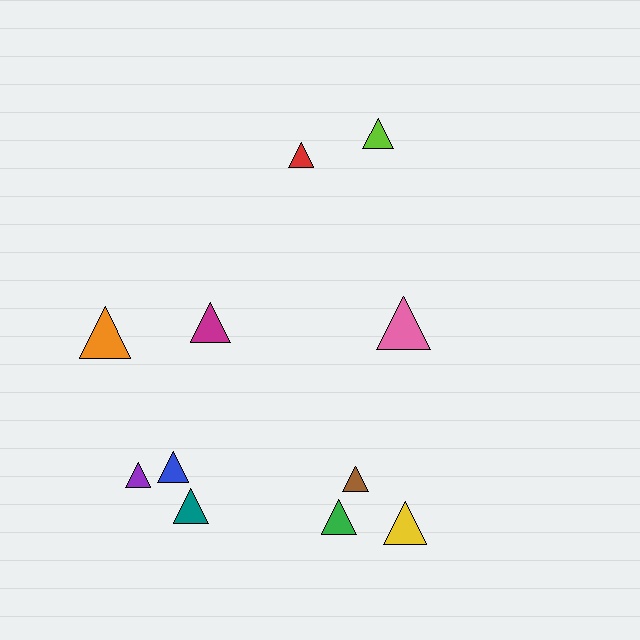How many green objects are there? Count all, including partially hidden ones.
There is 1 green object.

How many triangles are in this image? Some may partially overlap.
There are 11 triangles.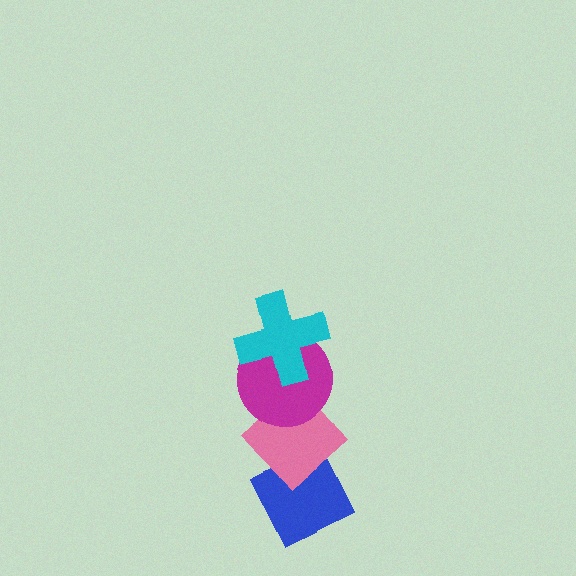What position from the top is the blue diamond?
The blue diamond is 4th from the top.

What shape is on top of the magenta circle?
The cyan cross is on top of the magenta circle.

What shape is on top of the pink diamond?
The magenta circle is on top of the pink diamond.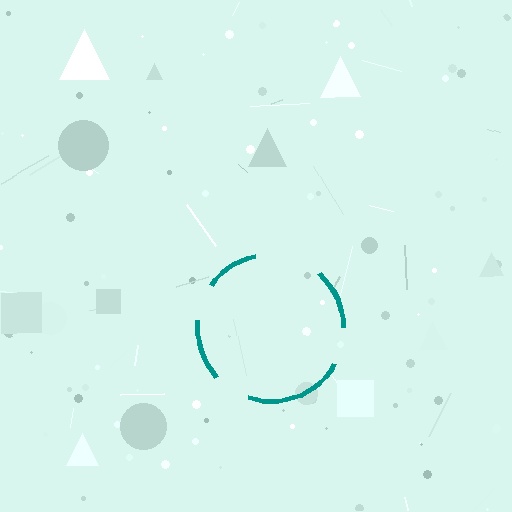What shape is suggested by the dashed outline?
The dashed outline suggests a circle.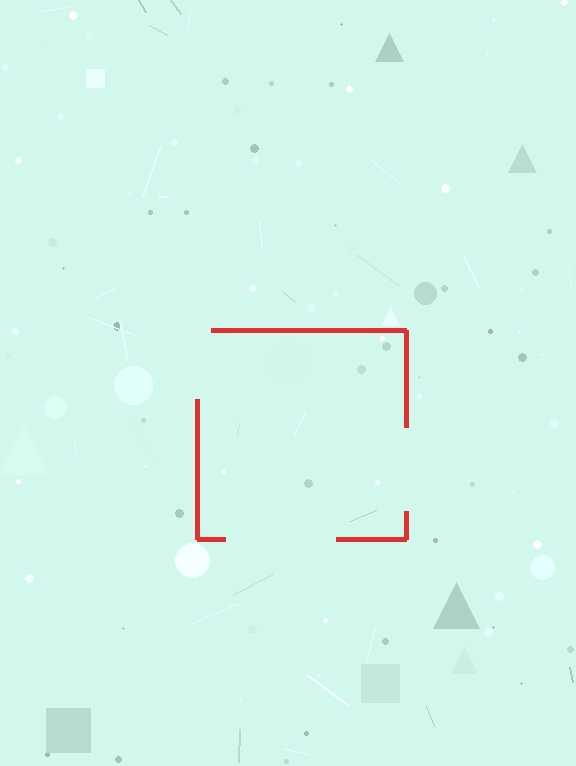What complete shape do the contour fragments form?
The contour fragments form a square.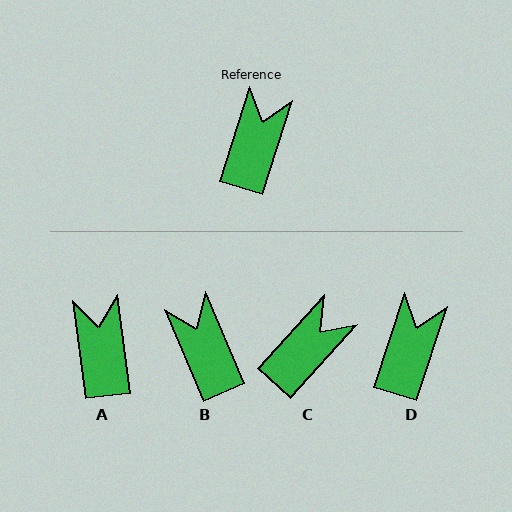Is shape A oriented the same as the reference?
No, it is off by about 25 degrees.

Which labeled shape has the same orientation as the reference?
D.